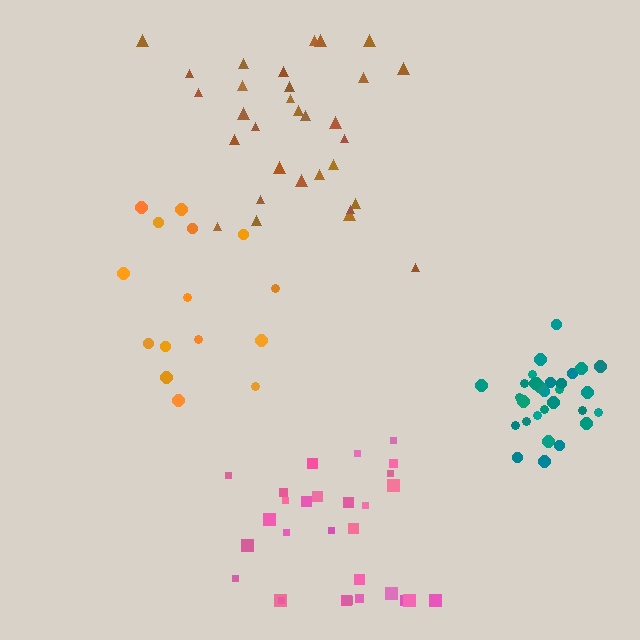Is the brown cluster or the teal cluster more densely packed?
Teal.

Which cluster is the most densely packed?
Teal.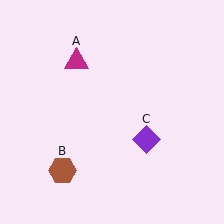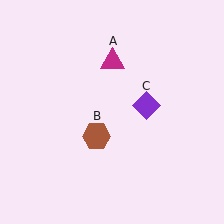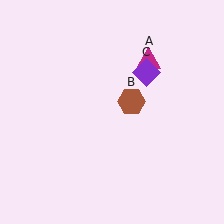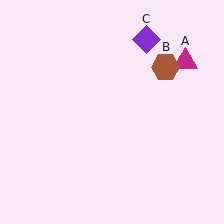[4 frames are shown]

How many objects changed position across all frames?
3 objects changed position: magenta triangle (object A), brown hexagon (object B), purple diamond (object C).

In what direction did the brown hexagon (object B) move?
The brown hexagon (object B) moved up and to the right.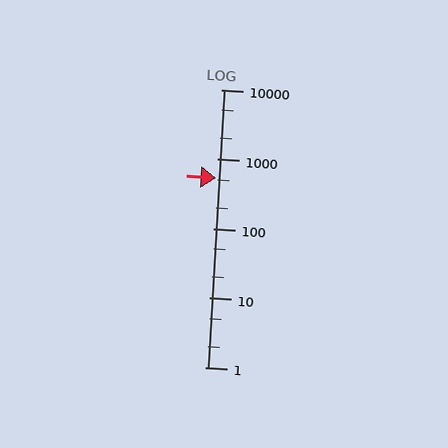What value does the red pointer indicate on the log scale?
The pointer indicates approximately 540.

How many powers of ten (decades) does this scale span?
The scale spans 4 decades, from 1 to 10000.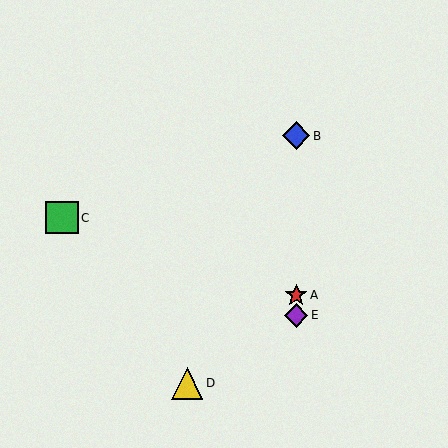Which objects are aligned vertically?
Objects A, B, E are aligned vertically.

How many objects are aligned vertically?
3 objects (A, B, E) are aligned vertically.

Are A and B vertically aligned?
Yes, both are at x≈296.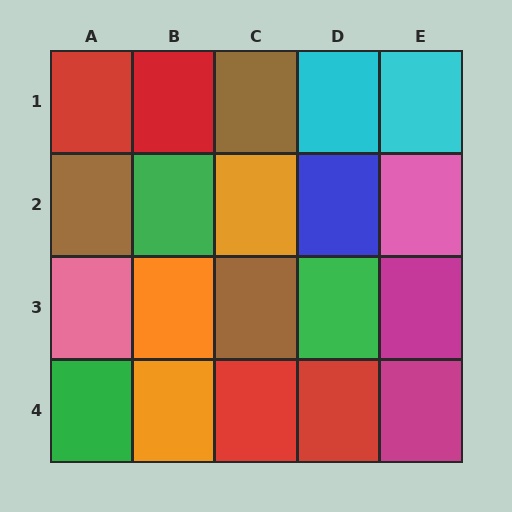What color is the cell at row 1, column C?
Brown.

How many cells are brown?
3 cells are brown.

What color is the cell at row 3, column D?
Green.